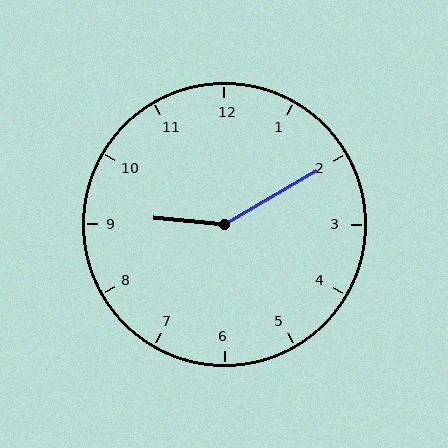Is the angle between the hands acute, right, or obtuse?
It is obtuse.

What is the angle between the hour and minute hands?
Approximately 145 degrees.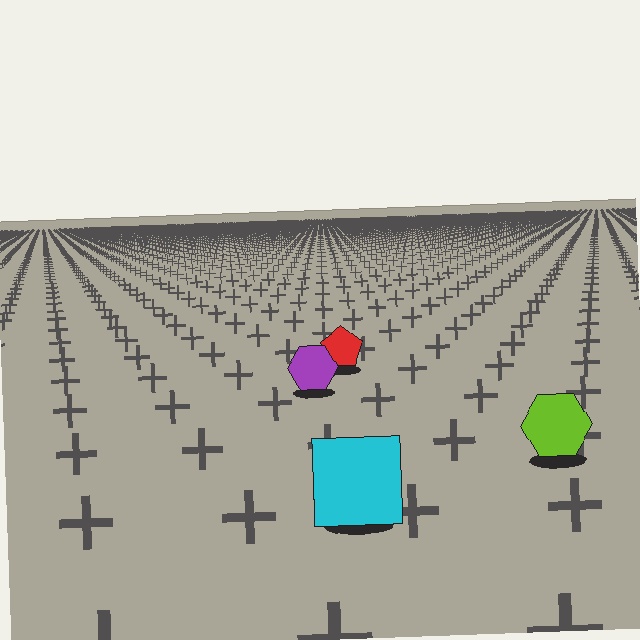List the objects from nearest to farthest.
From nearest to farthest: the cyan square, the lime hexagon, the purple hexagon, the red pentagon.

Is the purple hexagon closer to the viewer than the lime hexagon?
No. The lime hexagon is closer — you can tell from the texture gradient: the ground texture is coarser near it.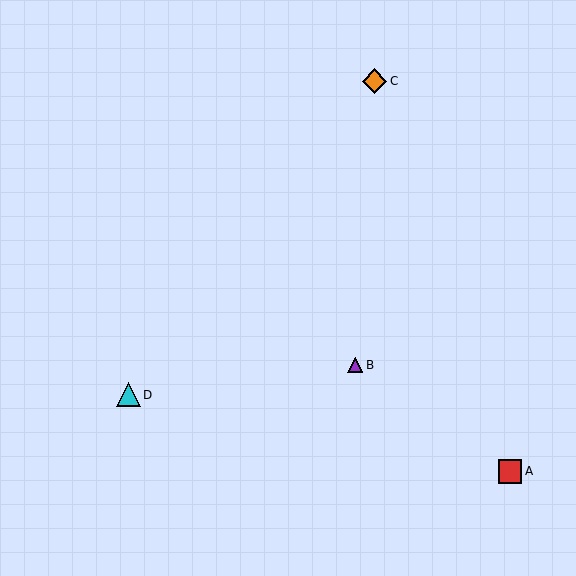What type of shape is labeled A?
Shape A is a red square.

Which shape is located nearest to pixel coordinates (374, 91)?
The orange diamond (labeled C) at (374, 81) is nearest to that location.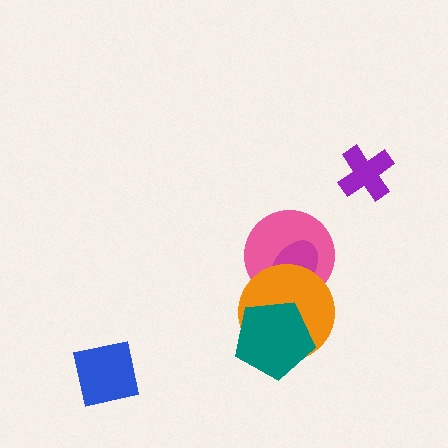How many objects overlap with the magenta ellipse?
2 objects overlap with the magenta ellipse.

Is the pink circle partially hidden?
Yes, it is partially covered by another shape.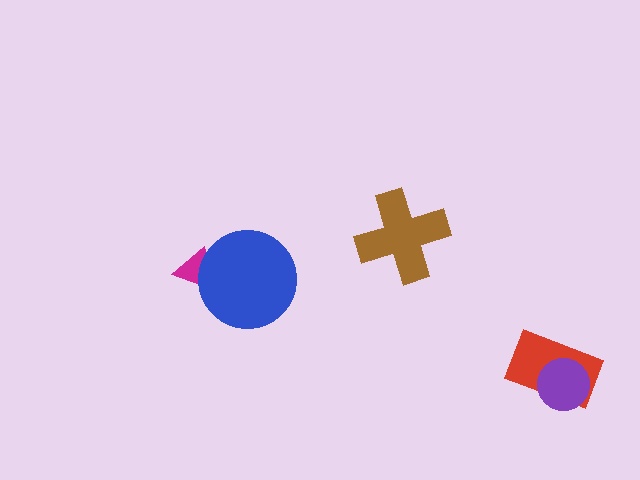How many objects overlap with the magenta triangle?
1 object overlaps with the magenta triangle.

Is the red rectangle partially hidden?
Yes, it is partially covered by another shape.